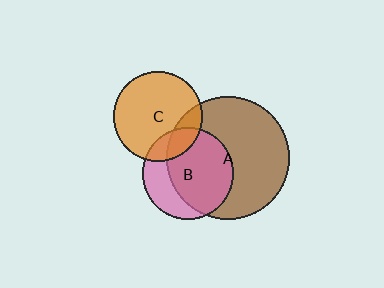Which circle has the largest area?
Circle A (brown).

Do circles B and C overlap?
Yes.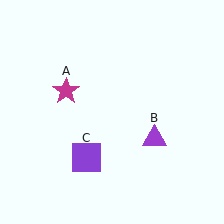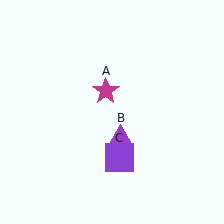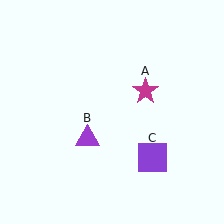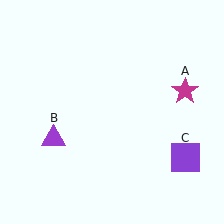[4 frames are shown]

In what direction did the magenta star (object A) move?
The magenta star (object A) moved right.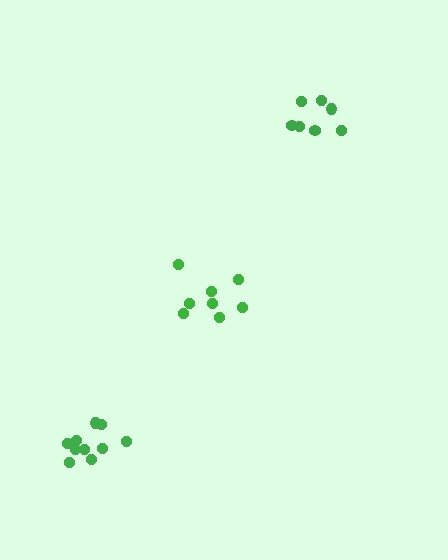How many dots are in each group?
Group 1: 8 dots, Group 2: 7 dots, Group 3: 10 dots (25 total).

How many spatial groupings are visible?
There are 3 spatial groupings.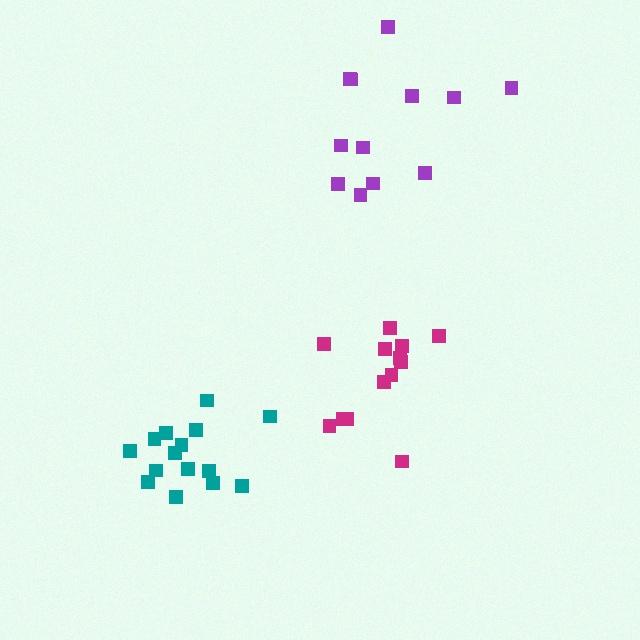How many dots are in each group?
Group 1: 13 dots, Group 2: 12 dots, Group 3: 15 dots (40 total).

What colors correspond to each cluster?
The clusters are colored: magenta, purple, teal.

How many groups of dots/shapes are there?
There are 3 groups.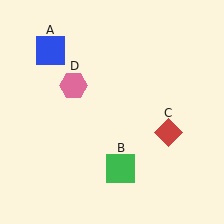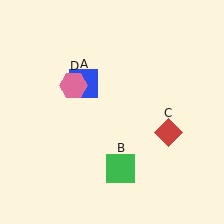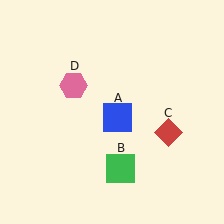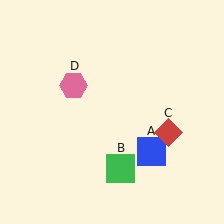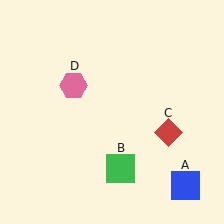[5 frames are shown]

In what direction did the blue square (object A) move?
The blue square (object A) moved down and to the right.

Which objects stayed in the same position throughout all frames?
Green square (object B) and red diamond (object C) and pink hexagon (object D) remained stationary.